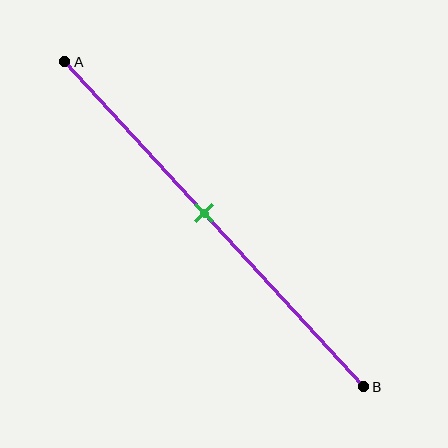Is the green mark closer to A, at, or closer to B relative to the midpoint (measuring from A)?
The green mark is closer to point A than the midpoint of segment AB.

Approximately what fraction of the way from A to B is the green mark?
The green mark is approximately 45% of the way from A to B.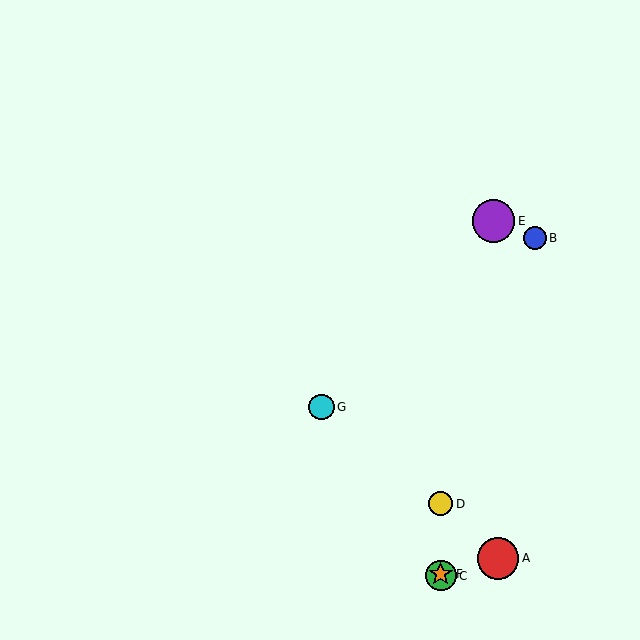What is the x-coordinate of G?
Object G is at x≈321.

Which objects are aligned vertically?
Objects C, D, F are aligned vertically.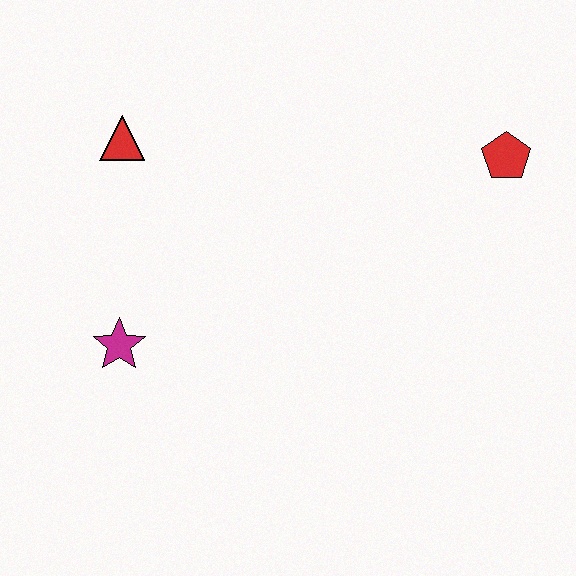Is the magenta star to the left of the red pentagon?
Yes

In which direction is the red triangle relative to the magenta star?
The red triangle is above the magenta star.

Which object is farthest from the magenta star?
The red pentagon is farthest from the magenta star.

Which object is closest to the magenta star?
The red triangle is closest to the magenta star.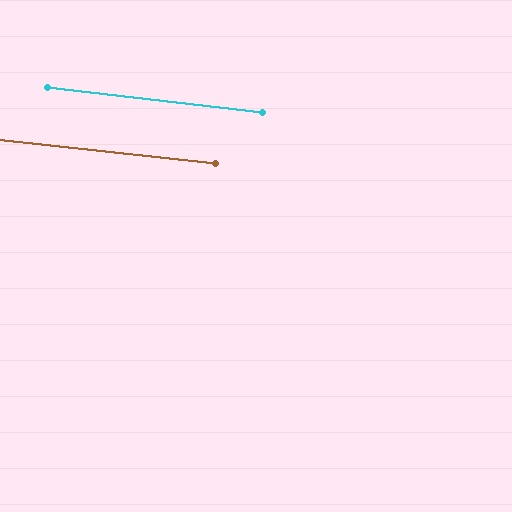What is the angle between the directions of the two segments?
Approximately 0 degrees.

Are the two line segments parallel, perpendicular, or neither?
Parallel — their directions differ by only 0.4°.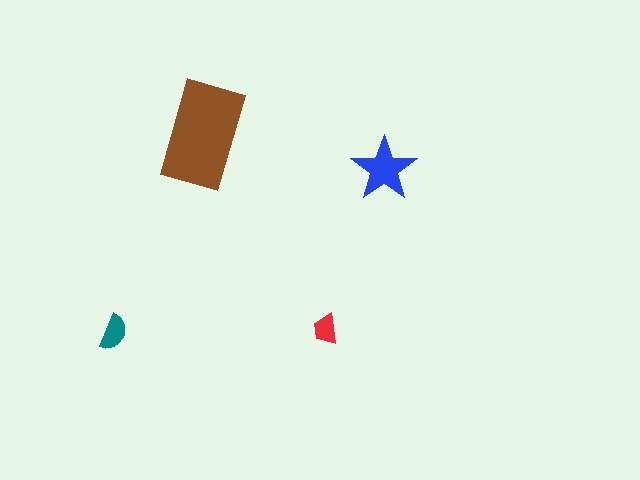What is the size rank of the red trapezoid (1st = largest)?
4th.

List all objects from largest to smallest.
The brown rectangle, the blue star, the teal semicircle, the red trapezoid.